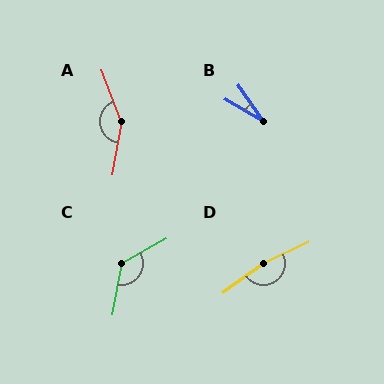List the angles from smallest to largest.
B (25°), C (130°), A (149°), D (169°).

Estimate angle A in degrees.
Approximately 149 degrees.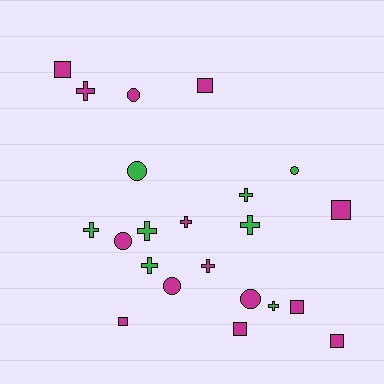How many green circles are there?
There are 2 green circles.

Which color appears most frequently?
Magenta, with 14 objects.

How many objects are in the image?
There are 22 objects.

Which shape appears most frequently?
Cross, with 9 objects.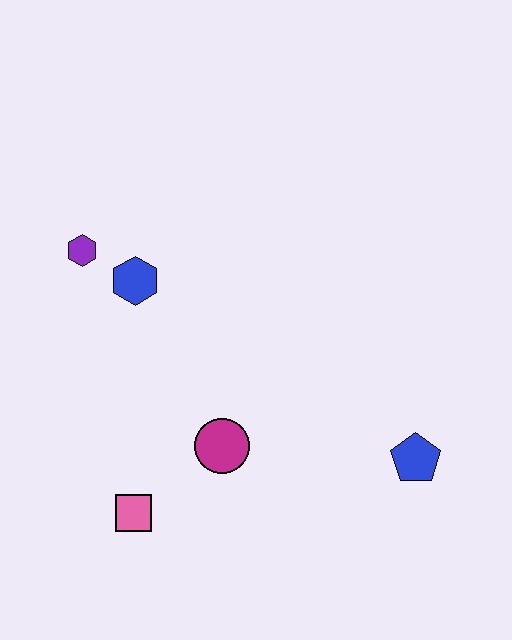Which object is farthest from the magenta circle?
The purple hexagon is farthest from the magenta circle.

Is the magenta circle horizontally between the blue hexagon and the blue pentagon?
Yes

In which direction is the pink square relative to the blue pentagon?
The pink square is to the left of the blue pentagon.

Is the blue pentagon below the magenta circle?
Yes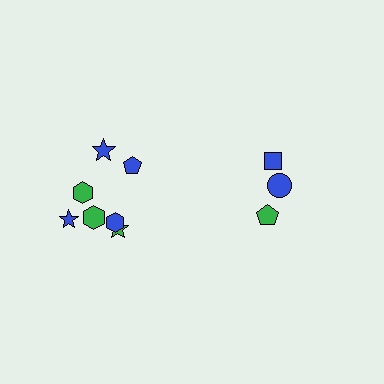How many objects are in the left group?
There are 7 objects.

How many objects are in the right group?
There are 3 objects.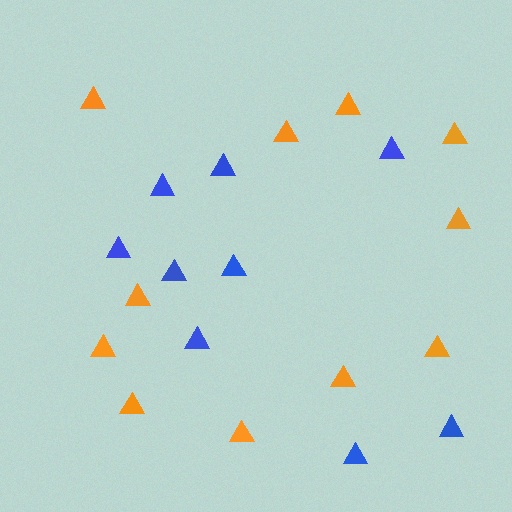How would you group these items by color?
There are 2 groups: one group of orange triangles (11) and one group of blue triangles (9).